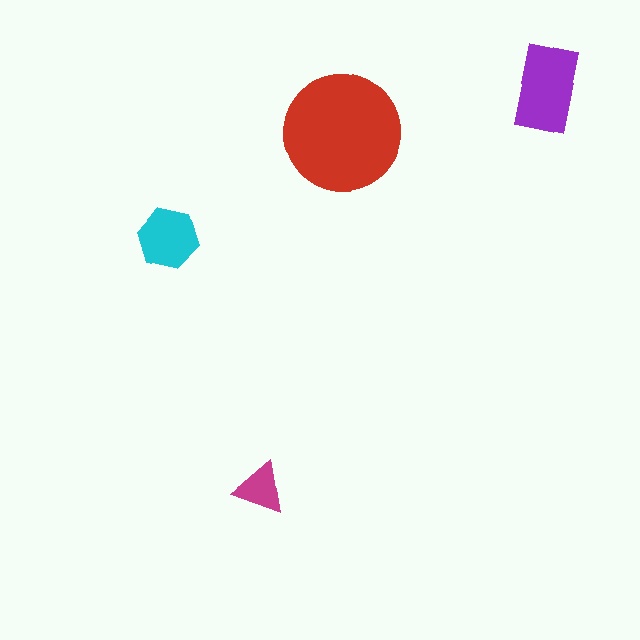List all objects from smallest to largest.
The magenta triangle, the cyan hexagon, the purple rectangle, the red circle.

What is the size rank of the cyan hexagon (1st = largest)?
3rd.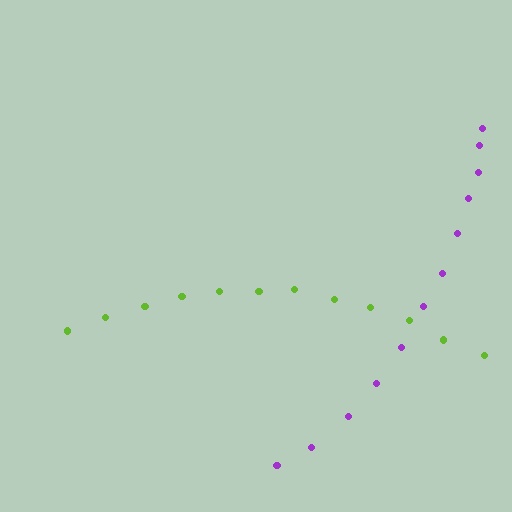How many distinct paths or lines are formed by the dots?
There are 2 distinct paths.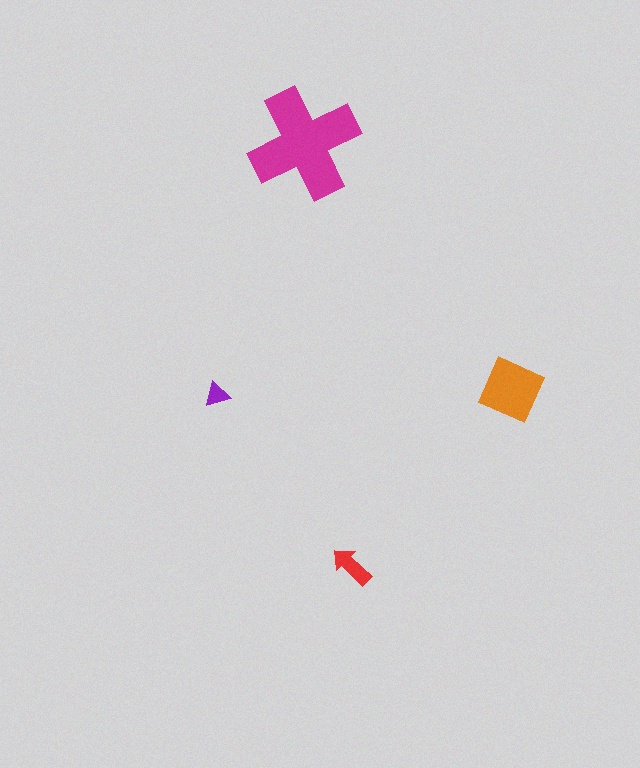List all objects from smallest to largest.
The purple triangle, the red arrow, the orange diamond, the magenta cross.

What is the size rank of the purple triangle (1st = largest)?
4th.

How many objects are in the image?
There are 4 objects in the image.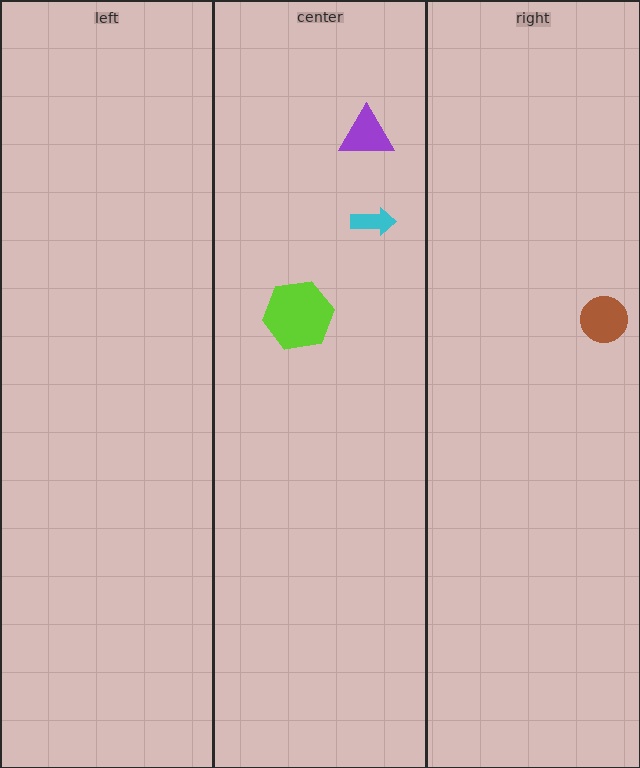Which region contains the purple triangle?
The center region.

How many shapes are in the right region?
1.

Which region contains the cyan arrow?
The center region.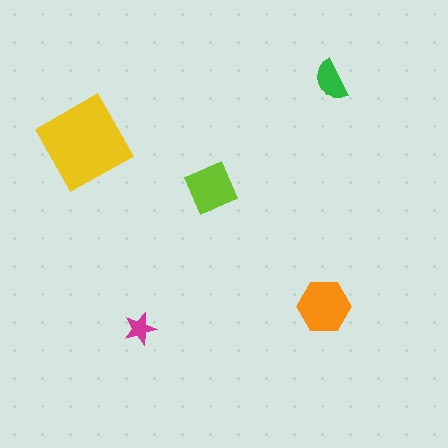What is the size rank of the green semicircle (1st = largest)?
4th.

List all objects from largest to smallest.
The yellow square, the orange hexagon, the lime diamond, the green semicircle, the magenta star.